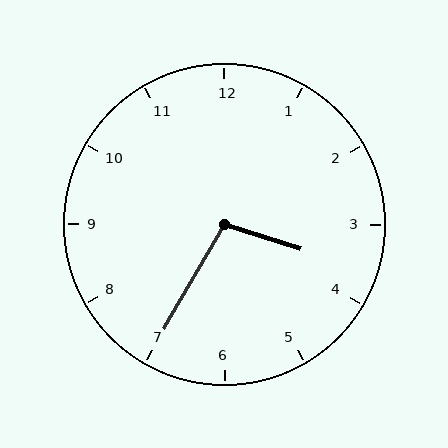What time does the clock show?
3:35.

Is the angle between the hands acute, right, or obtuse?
It is obtuse.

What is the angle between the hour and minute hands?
Approximately 102 degrees.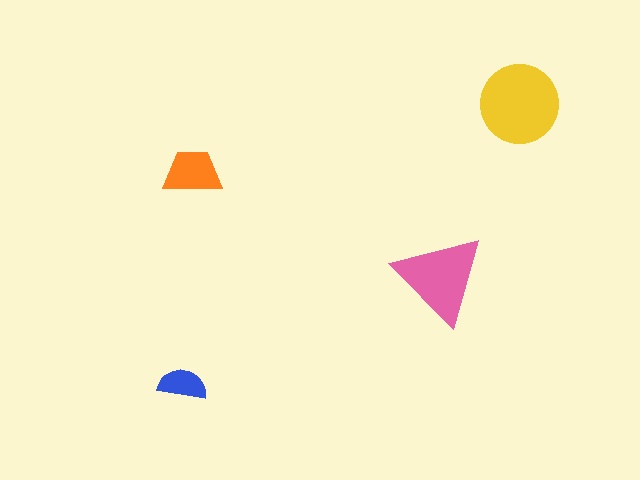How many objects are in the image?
There are 4 objects in the image.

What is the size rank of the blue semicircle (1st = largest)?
4th.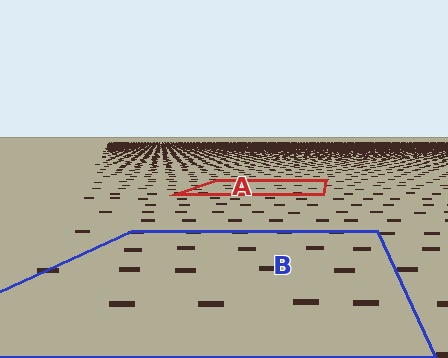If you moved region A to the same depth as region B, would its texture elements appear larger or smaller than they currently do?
They would appear larger. At a closer depth, the same texture elements are projected at a bigger on-screen size.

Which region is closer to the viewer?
Region B is closer. The texture elements there are larger and more spread out.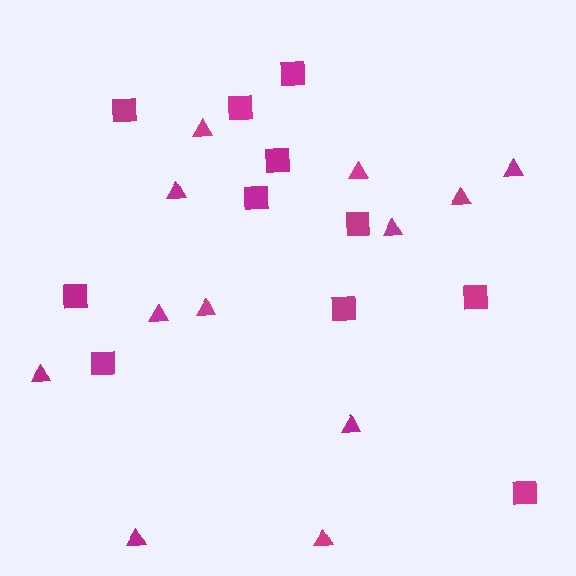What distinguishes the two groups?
There are 2 groups: one group of squares (11) and one group of triangles (12).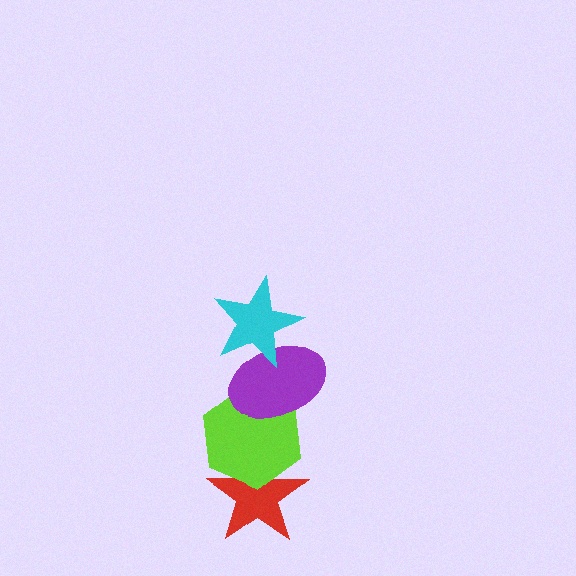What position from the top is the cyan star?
The cyan star is 1st from the top.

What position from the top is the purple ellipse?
The purple ellipse is 2nd from the top.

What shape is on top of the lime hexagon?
The purple ellipse is on top of the lime hexagon.